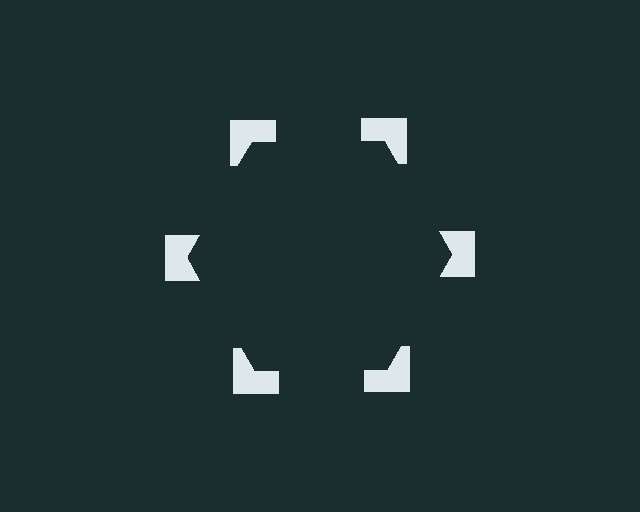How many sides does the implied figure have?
6 sides.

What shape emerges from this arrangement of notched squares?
An illusory hexagon — its edges are inferred from the aligned wedge cuts in the notched squares, not physically drawn.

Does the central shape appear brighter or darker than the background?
It typically appears slightly darker than the background, even though no actual brightness change is drawn.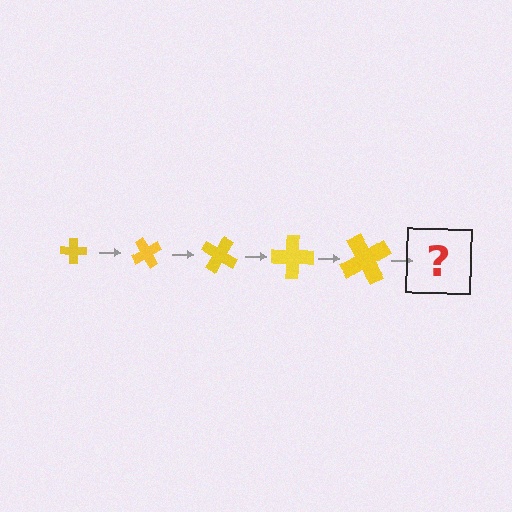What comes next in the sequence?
The next element should be a cross, larger than the previous one and rotated 300 degrees from the start.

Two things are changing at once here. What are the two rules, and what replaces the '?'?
The two rules are that the cross grows larger each step and it rotates 60 degrees each step. The '?' should be a cross, larger than the previous one and rotated 300 degrees from the start.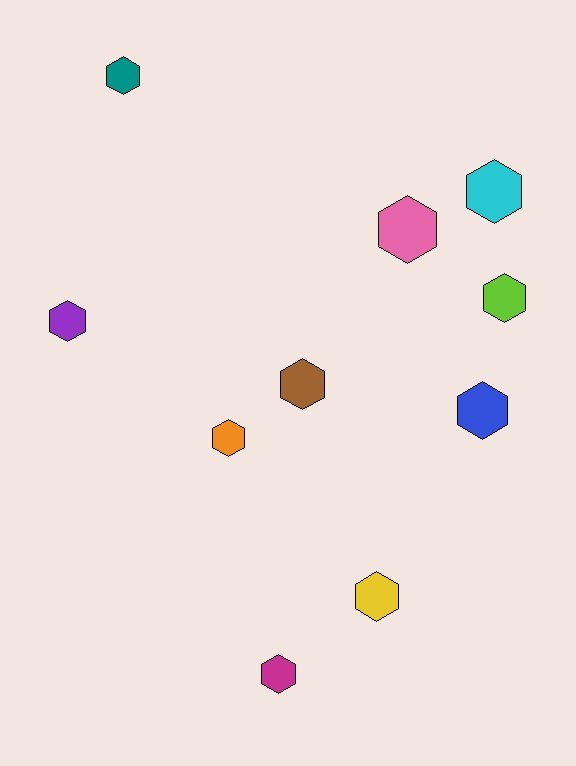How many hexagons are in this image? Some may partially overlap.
There are 10 hexagons.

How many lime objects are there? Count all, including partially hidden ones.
There is 1 lime object.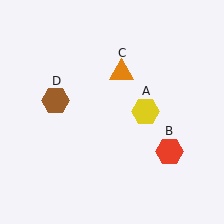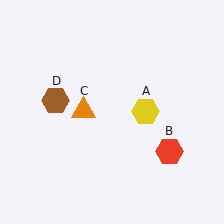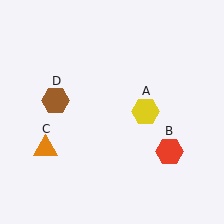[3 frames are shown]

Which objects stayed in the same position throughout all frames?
Yellow hexagon (object A) and red hexagon (object B) and brown hexagon (object D) remained stationary.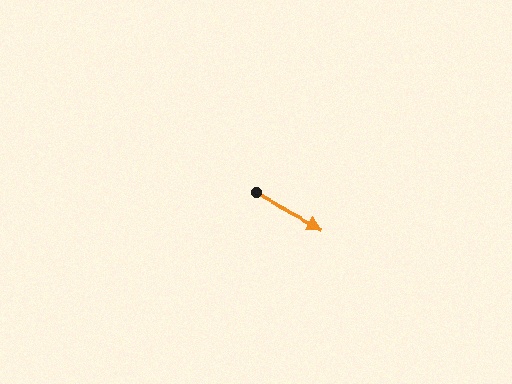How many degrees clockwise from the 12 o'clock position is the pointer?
Approximately 118 degrees.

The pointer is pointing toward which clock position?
Roughly 4 o'clock.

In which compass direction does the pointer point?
Southeast.